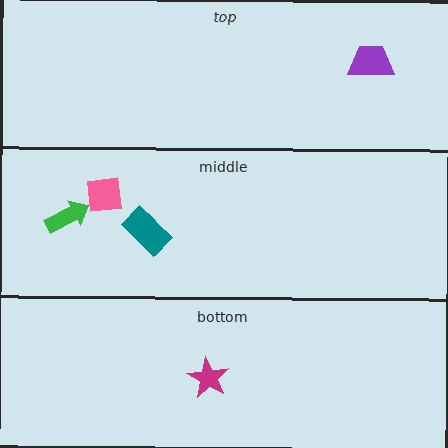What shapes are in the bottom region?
The magenta star.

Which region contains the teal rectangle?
The middle region.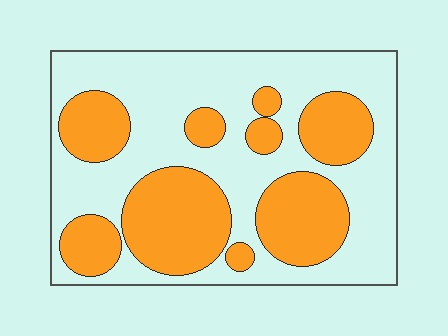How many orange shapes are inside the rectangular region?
9.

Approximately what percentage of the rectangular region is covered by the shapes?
Approximately 40%.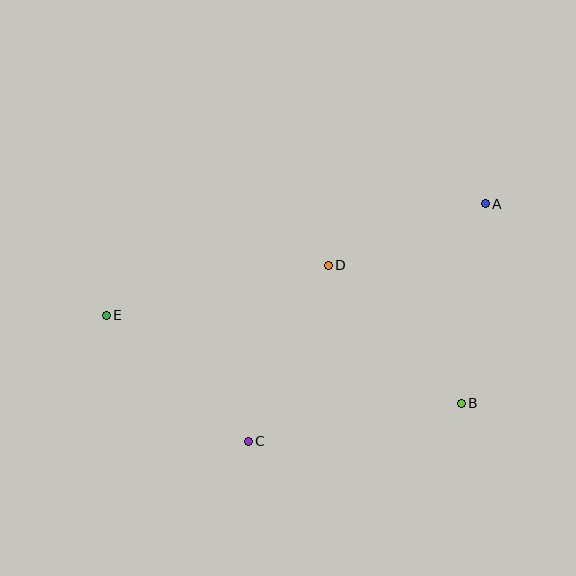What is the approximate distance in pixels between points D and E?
The distance between D and E is approximately 227 pixels.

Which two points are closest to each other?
Points A and D are closest to each other.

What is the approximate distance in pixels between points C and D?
The distance between C and D is approximately 194 pixels.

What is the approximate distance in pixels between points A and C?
The distance between A and C is approximately 336 pixels.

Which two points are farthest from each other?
Points A and E are farthest from each other.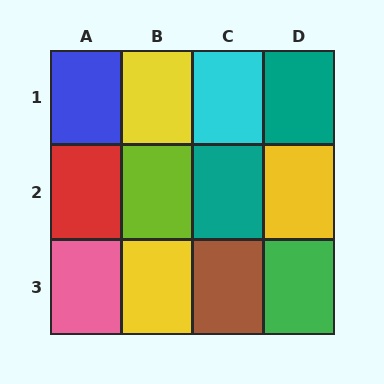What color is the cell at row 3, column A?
Pink.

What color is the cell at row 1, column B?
Yellow.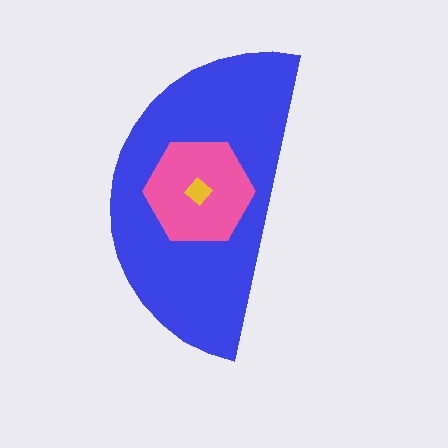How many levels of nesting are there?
3.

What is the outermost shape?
The blue semicircle.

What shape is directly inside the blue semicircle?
The pink hexagon.